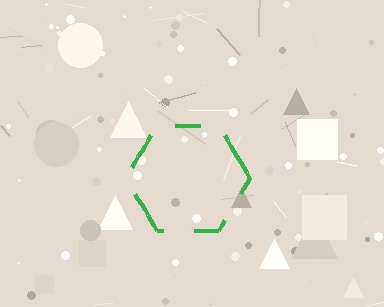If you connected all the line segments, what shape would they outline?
They would outline a hexagon.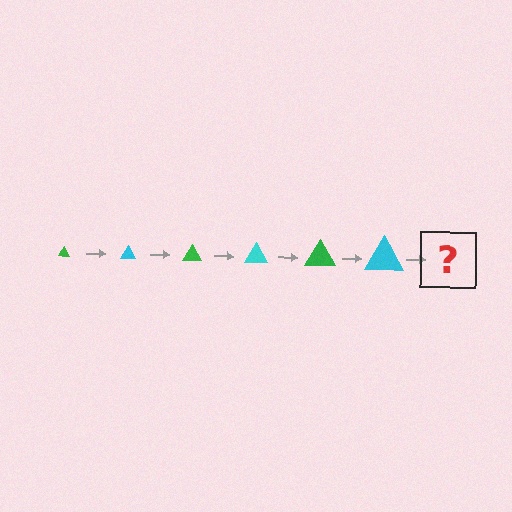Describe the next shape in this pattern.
It should be a green triangle, larger than the previous one.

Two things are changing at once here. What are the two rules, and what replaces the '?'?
The two rules are that the triangle grows larger each step and the color cycles through green and cyan. The '?' should be a green triangle, larger than the previous one.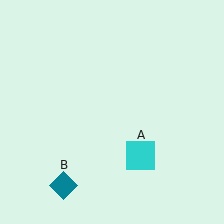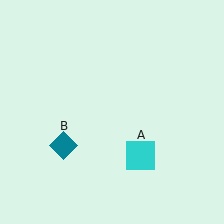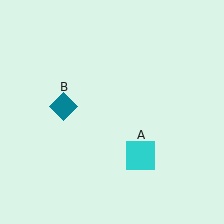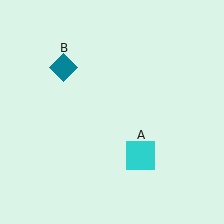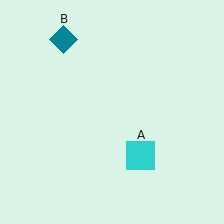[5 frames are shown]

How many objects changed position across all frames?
1 object changed position: teal diamond (object B).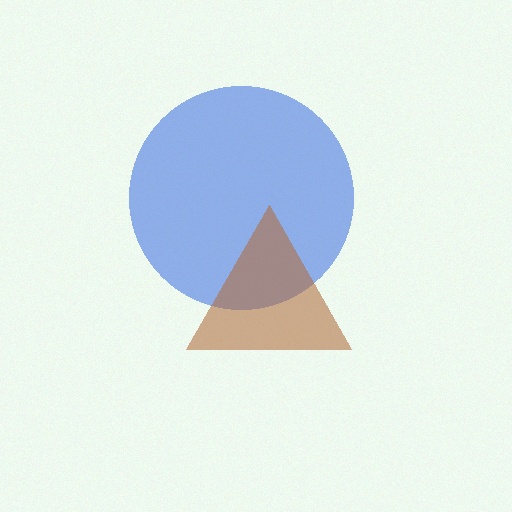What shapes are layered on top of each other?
The layered shapes are: a blue circle, a brown triangle.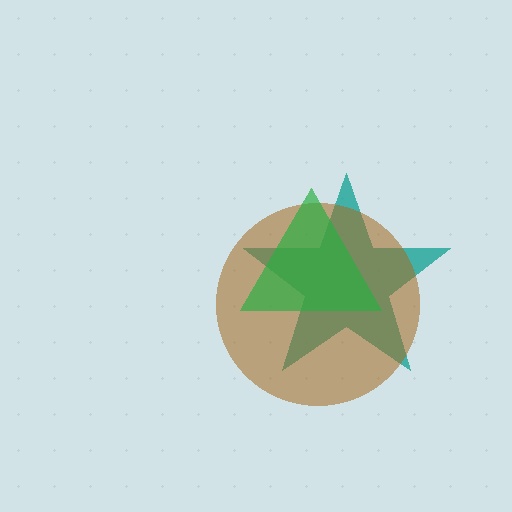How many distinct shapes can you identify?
There are 3 distinct shapes: a teal star, a brown circle, a green triangle.